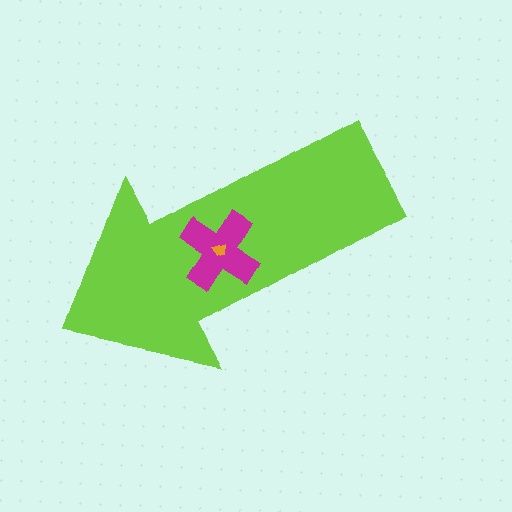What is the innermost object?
The orange trapezoid.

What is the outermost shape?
The lime arrow.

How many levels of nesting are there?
3.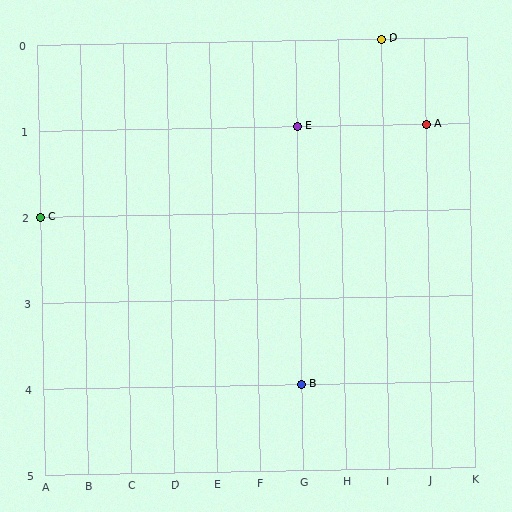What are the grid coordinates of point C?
Point C is at grid coordinates (A, 2).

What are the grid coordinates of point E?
Point E is at grid coordinates (G, 1).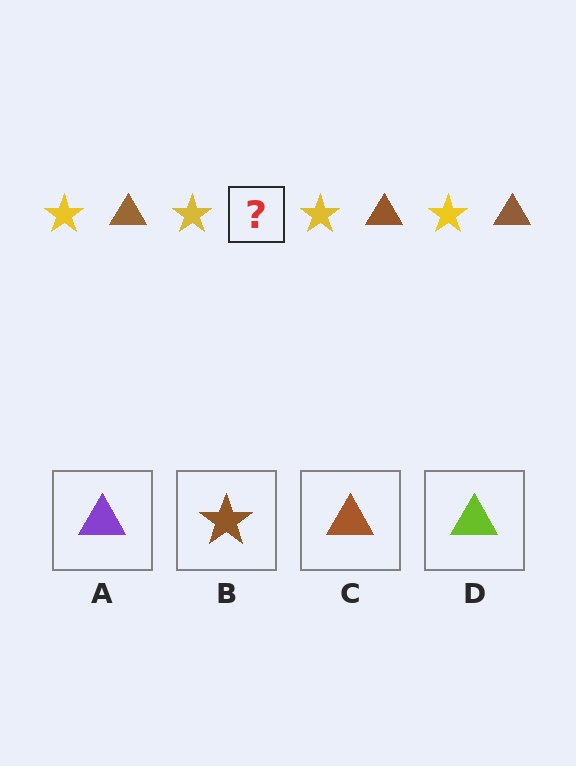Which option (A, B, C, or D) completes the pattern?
C.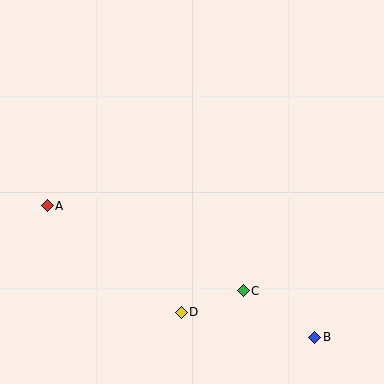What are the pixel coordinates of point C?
Point C is at (243, 291).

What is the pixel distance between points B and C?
The distance between B and C is 85 pixels.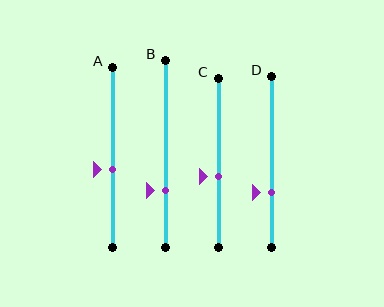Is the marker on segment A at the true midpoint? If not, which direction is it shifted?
No, the marker on segment A is shifted downward by about 7% of the segment length.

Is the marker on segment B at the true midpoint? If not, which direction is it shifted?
No, the marker on segment B is shifted downward by about 20% of the segment length.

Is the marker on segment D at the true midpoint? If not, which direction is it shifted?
No, the marker on segment D is shifted downward by about 18% of the segment length.